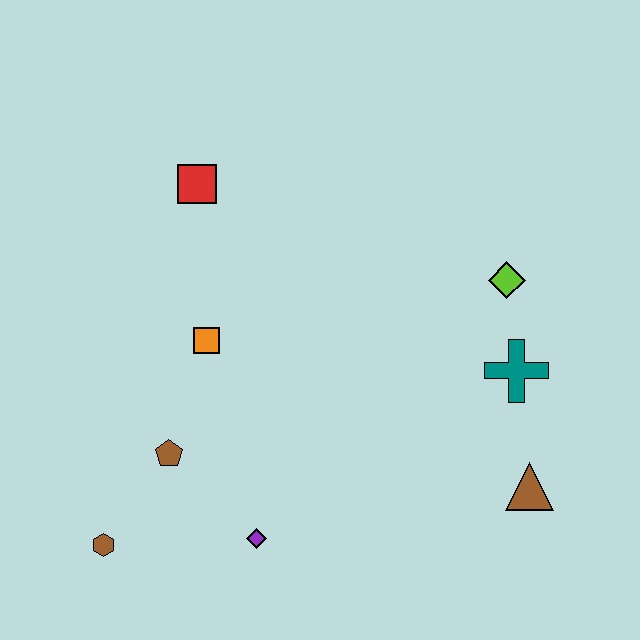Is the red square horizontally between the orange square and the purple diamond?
No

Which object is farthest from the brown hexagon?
The lime diamond is farthest from the brown hexagon.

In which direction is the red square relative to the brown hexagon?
The red square is above the brown hexagon.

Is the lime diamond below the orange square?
No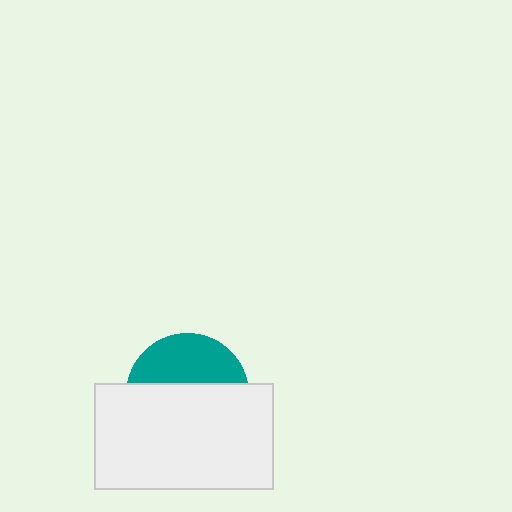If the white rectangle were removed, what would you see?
You would see the complete teal circle.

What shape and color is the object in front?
The object in front is a white rectangle.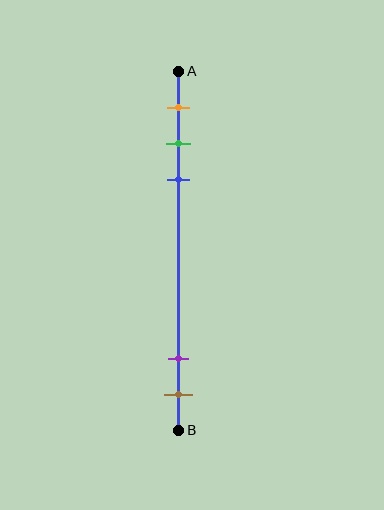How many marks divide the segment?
There are 5 marks dividing the segment.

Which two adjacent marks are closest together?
The green and blue marks are the closest adjacent pair.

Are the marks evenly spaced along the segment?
No, the marks are not evenly spaced.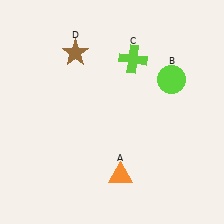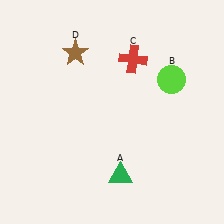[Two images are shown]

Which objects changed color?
A changed from orange to green. C changed from lime to red.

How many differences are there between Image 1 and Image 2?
There are 2 differences between the two images.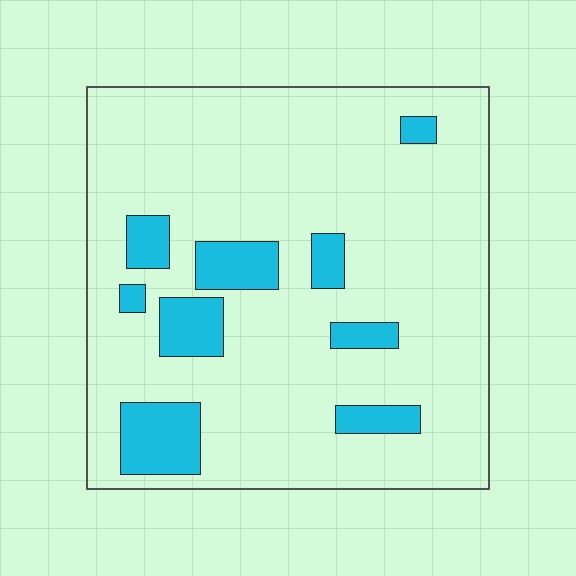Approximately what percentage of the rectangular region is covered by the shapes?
Approximately 15%.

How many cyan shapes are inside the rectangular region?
9.